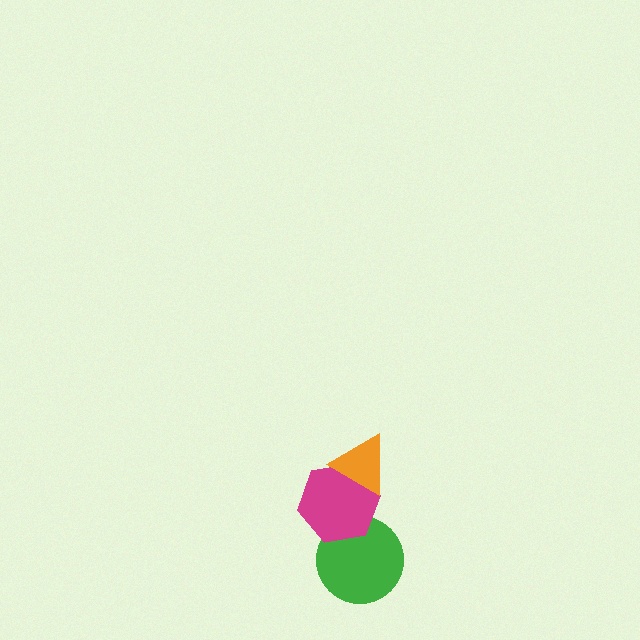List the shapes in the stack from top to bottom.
From top to bottom: the orange triangle, the magenta hexagon, the green circle.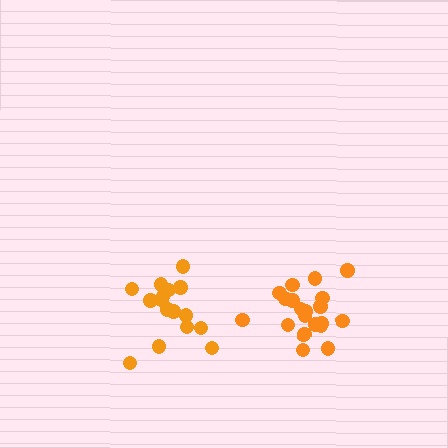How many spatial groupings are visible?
There are 2 spatial groupings.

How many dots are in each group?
Group 1: 16 dots, Group 2: 20 dots (36 total).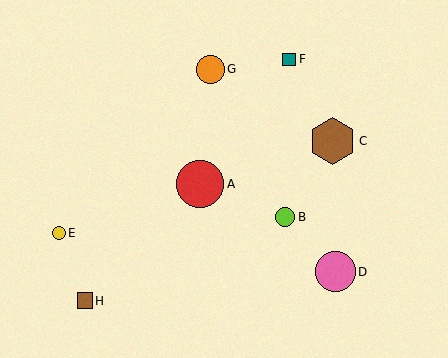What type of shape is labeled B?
Shape B is a lime circle.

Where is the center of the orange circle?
The center of the orange circle is at (210, 69).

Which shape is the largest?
The red circle (labeled A) is the largest.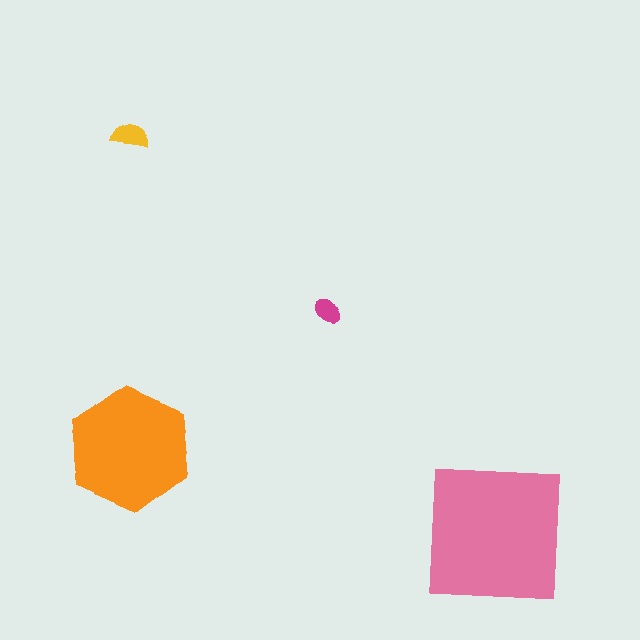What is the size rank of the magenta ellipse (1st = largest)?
4th.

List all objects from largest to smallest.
The pink square, the orange hexagon, the yellow semicircle, the magenta ellipse.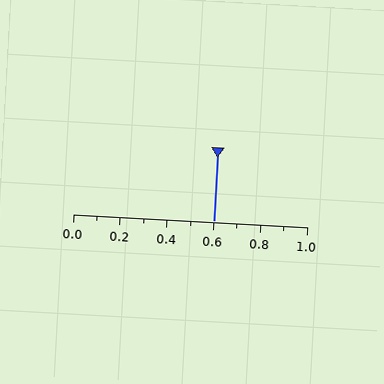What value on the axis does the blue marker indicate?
The marker indicates approximately 0.6.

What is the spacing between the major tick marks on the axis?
The major ticks are spaced 0.2 apart.